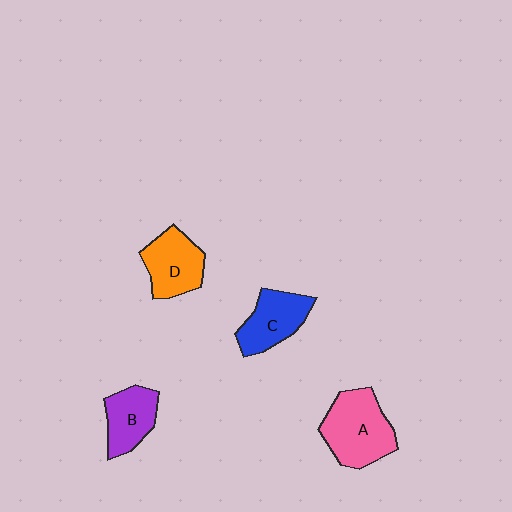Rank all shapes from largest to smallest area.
From largest to smallest: A (pink), D (orange), C (blue), B (purple).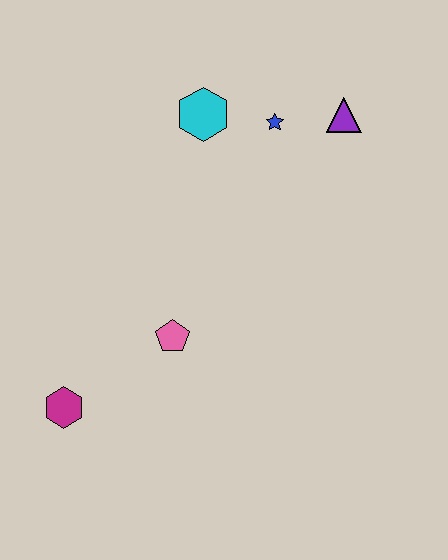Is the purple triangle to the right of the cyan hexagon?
Yes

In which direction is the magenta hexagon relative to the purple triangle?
The magenta hexagon is below the purple triangle.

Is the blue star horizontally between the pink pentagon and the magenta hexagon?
No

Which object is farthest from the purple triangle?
The magenta hexagon is farthest from the purple triangle.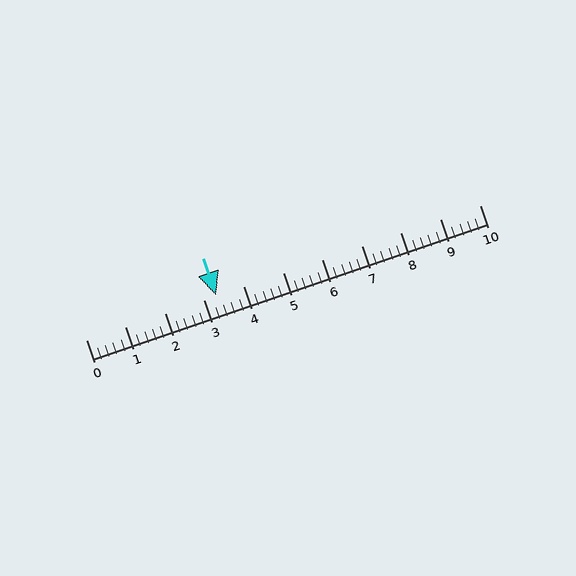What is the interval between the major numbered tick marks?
The major tick marks are spaced 1 units apart.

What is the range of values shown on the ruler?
The ruler shows values from 0 to 10.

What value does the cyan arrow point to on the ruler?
The cyan arrow points to approximately 3.3.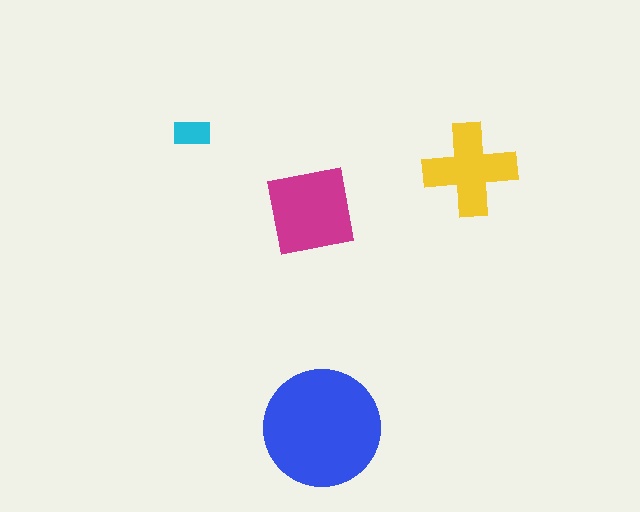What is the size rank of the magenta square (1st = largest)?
2nd.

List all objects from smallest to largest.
The cyan rectangle, the yellow cross, the magenta square, the blue circle.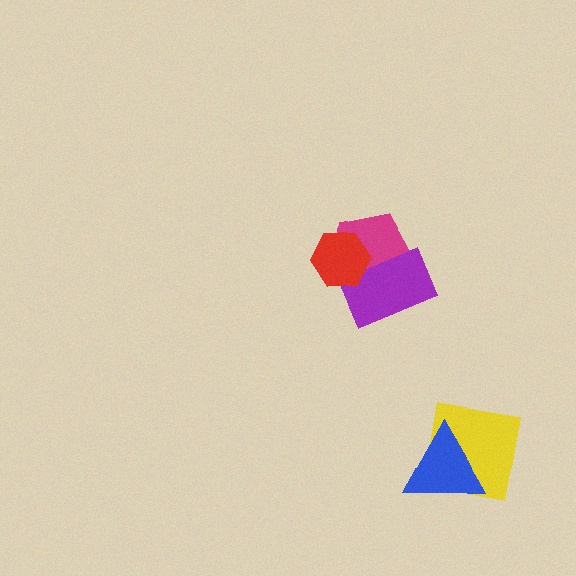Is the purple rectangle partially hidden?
Yes, it is partially covered by another shape.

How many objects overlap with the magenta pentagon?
2 objects overlap with the magenta pentagon.